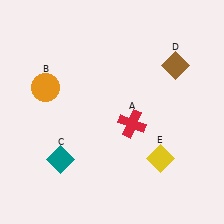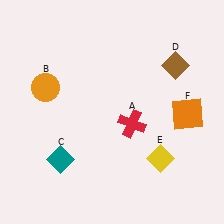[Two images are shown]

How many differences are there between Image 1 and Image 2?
There is 1 difference between the two images.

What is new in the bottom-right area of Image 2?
An orange square (F) was added in the bottom-right area of Image 2.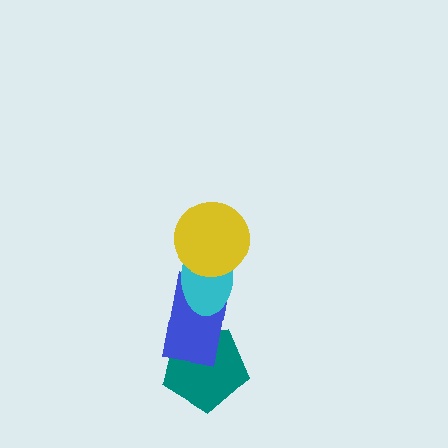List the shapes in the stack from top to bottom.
From top to bottom: the yellow circle, the cyan ellipse, the blue rectangle, the teal pentagon.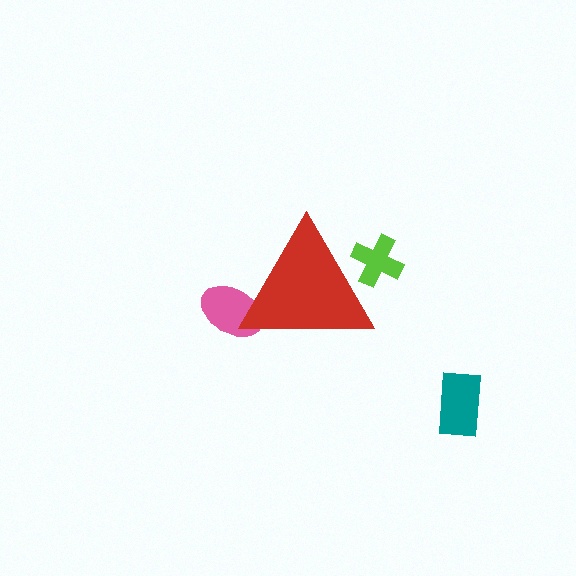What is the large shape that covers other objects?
A red triangle.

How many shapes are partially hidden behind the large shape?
2 shapes are partially hidden.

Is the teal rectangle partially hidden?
No, the teal rectangle is fully visible.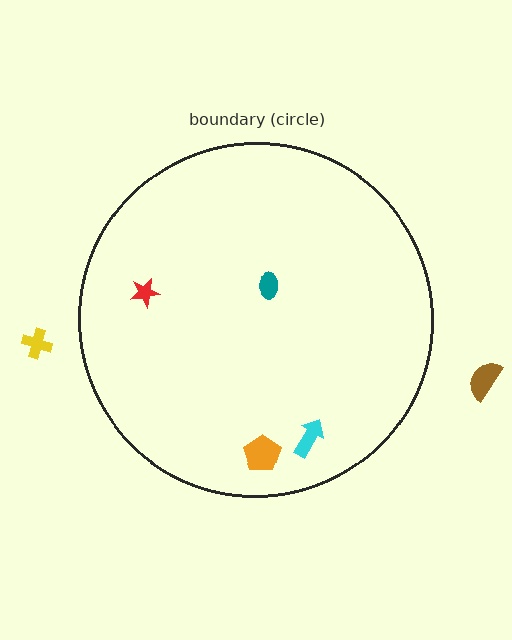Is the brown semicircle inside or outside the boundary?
Outside.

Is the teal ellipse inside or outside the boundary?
Inside.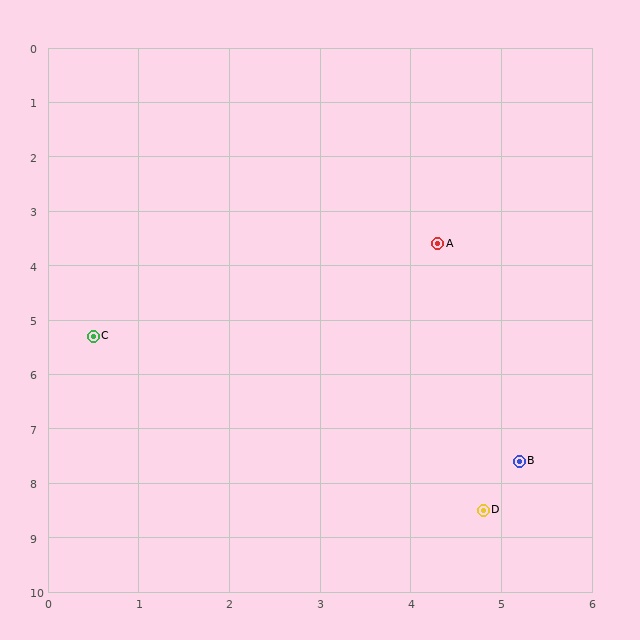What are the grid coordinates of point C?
Point C is at approximately (0.5, 5.3).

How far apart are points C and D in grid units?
Points C and D are about 5.4 grid units apart.